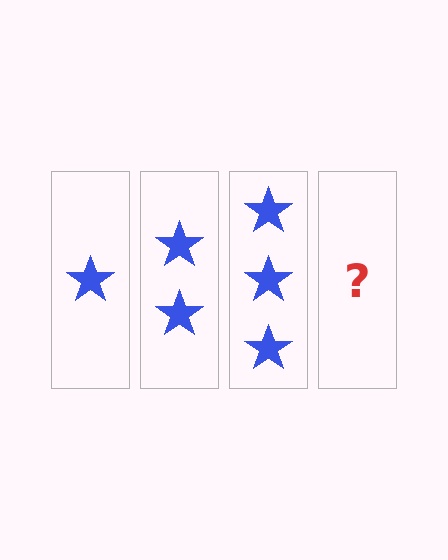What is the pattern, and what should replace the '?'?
The pattern is that each step adds one more star. The '?' should be 4 stars.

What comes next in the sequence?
The next element should be 4 stars.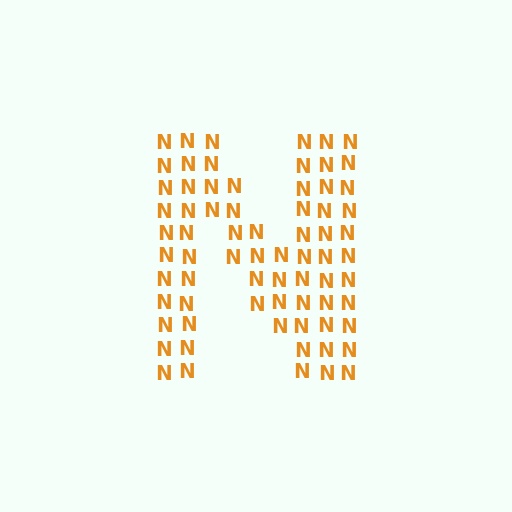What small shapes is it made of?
It is made of small letter N's.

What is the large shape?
The large shape is the letter N.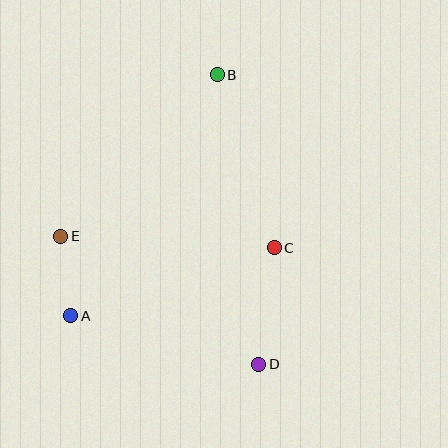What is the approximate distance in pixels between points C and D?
The distance between C and D is approximately 118 pixels.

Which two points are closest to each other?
Points A and E are closest to each other.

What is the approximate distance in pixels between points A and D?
The distance between A and D is approximately 194 pixels.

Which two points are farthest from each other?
Points B and D are farthest from each other.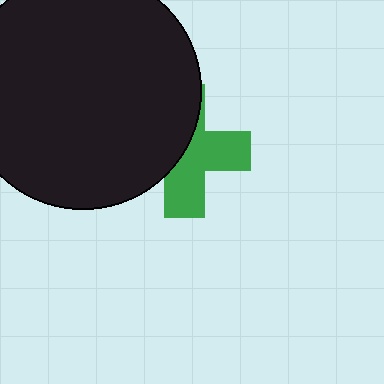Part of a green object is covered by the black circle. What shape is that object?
It is a cross.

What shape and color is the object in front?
The object in front is a black circle.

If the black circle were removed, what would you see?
You would see the complete green cross.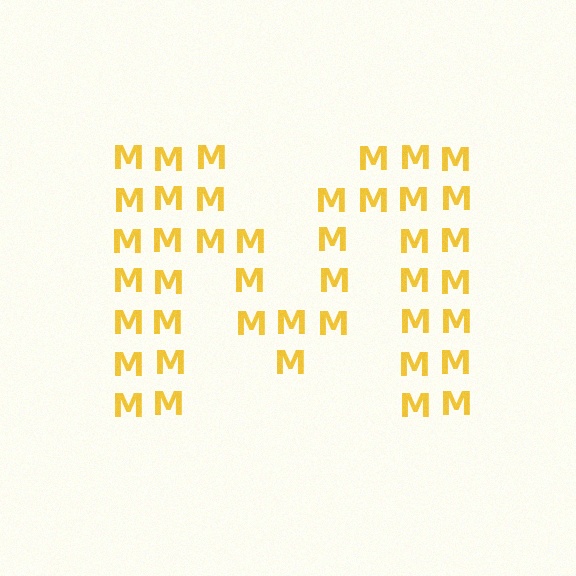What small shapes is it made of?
It is made of small letter M's.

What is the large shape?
The large shape is the letter M.